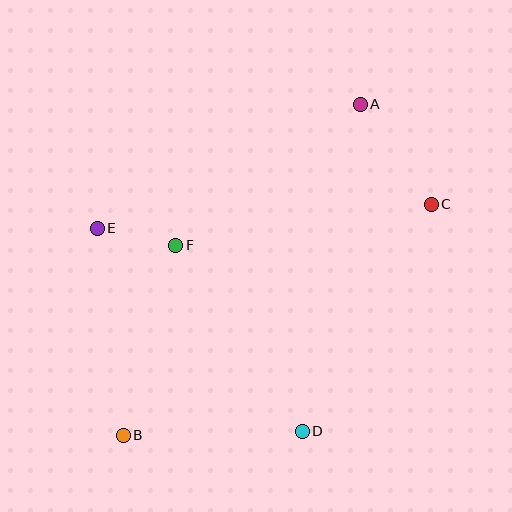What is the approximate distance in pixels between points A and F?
The distance between A and F is approximately 232 pixels.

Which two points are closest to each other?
Points E and F are closest to each other.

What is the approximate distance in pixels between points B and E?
The distance between B and E is approximately 209 pixels.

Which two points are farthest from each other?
Points A and B are farthest from each other.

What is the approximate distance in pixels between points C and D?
The distance between C and D is approximately 261 pixels.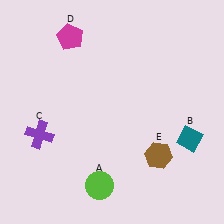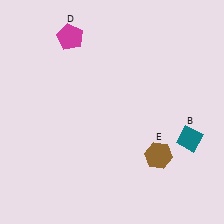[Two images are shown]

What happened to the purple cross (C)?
The purple cross (C) was removed in Image 2. It was in the bottom-left area of Image 1.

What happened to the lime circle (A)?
The lime circle (A) was removed in Image 2. It was in the bottom-left area of Image 1.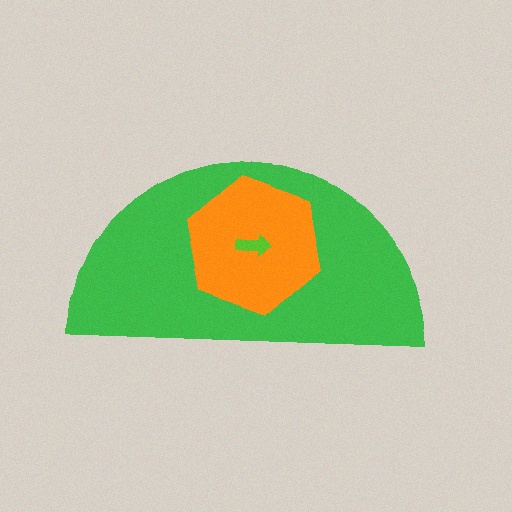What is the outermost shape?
The green semicircle.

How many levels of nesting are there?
3.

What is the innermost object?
The lime arrow.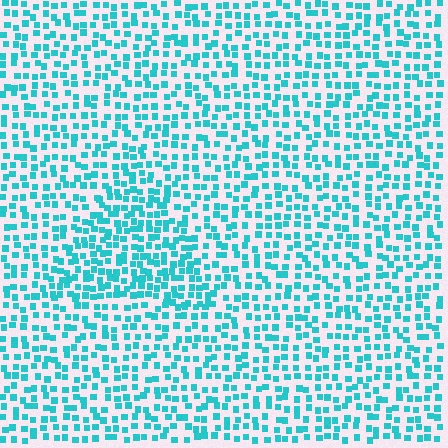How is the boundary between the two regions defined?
The boundary is defined by a change in element density (approximately 1.5x ratio). All elements are the same color, size, and shape.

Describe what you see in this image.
The image contains small cyan elements arranged at two different densities. A triangle-shaped region is visible where the elements are more densely packed than the surrounding area.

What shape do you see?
I see a triangle.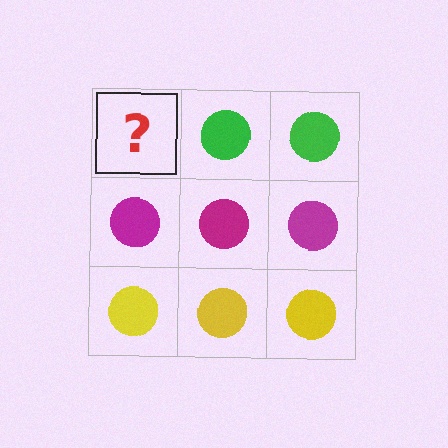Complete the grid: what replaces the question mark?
The question mark should be replaced with a green circle.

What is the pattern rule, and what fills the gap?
The rule is that each row has a consistent color. The gap should be filled with a green circle.